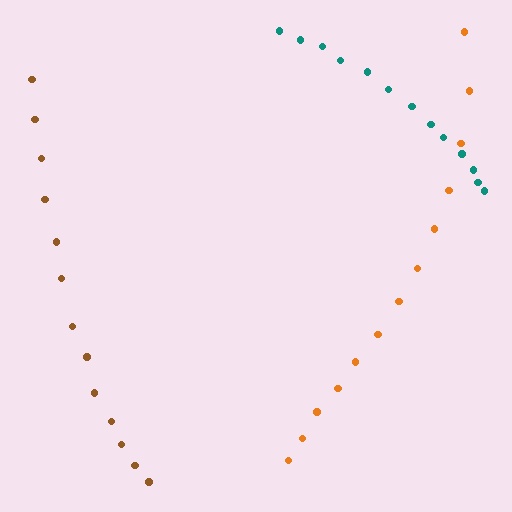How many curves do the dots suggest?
There are 3 distinct paths.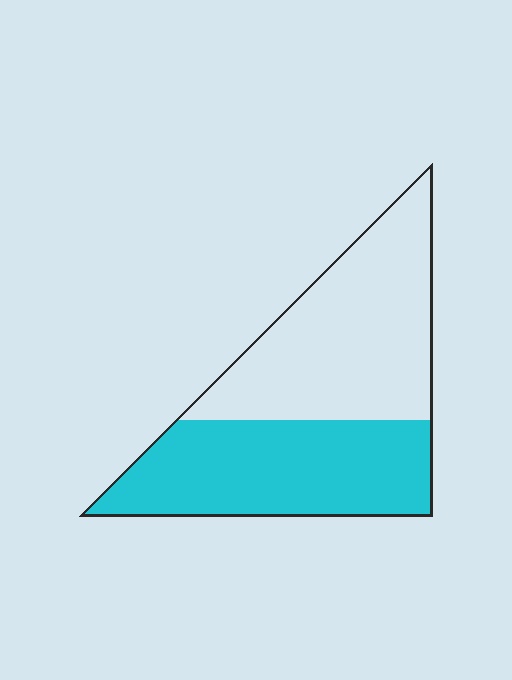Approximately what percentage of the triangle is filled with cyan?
Approximately 45%.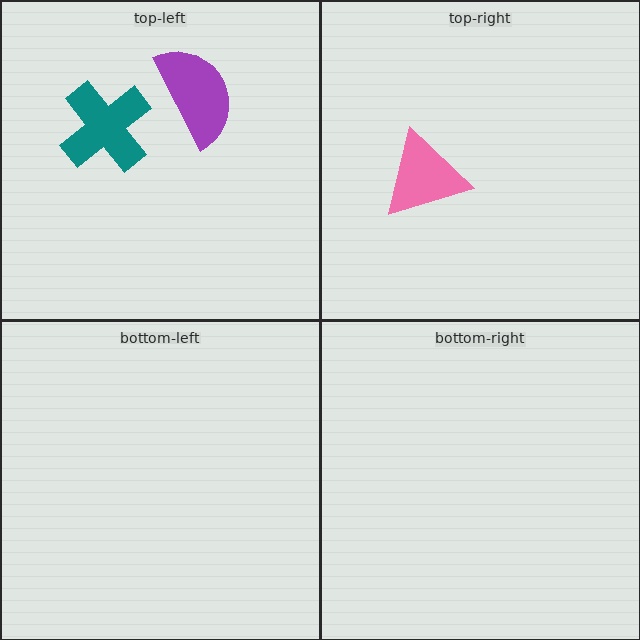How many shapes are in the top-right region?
1.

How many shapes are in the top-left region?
2.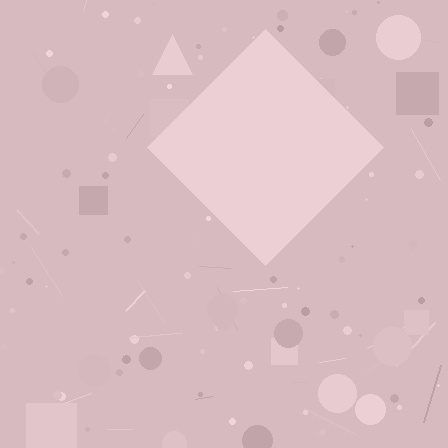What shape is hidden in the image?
A diamond is hidden in the image.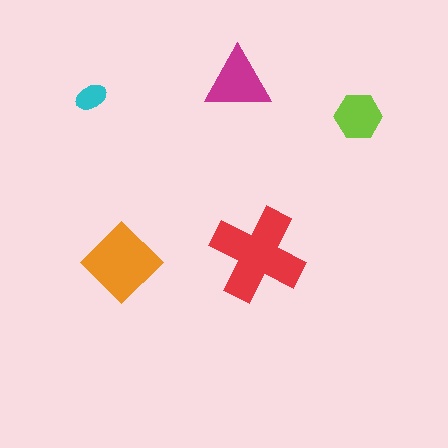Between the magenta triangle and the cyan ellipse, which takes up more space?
The magenta triangle.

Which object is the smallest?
The cyan ellipse.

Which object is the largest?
The red cross.